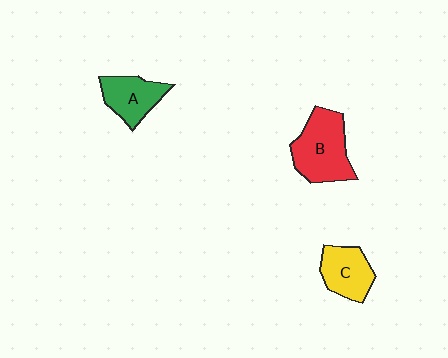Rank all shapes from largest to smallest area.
From largest to smallest: B (red), C (yellow), A (green).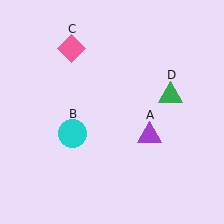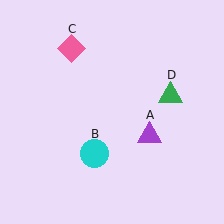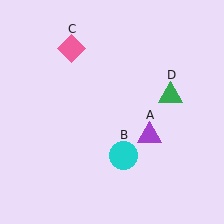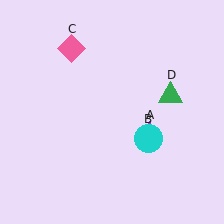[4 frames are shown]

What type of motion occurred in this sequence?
The cyan circle (object B) rotated counterclockwise around the center of the scene.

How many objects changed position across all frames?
1 object changed position: cyan circle (object B).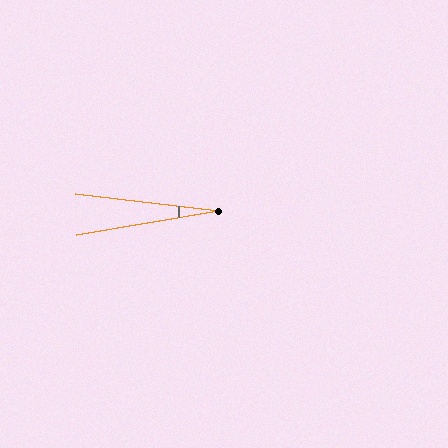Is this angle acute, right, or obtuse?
It is acute.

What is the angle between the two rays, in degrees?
Approximately 16 degrees.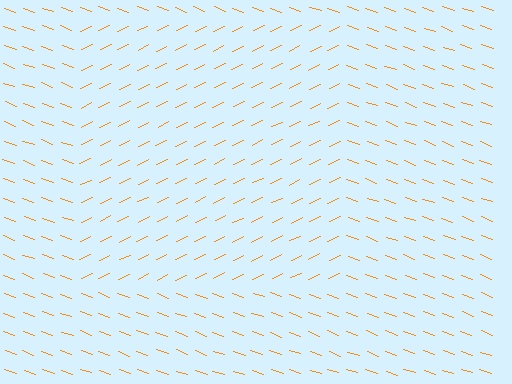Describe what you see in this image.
The image is filled with small orange line segments. A rectangle region in the image has lines oriented differently from the surrounding lines, creating a visible texture boundary.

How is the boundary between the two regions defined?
The boundary is defined purely by a change in line orientation (approximately 45 degrees difference). All lines are the same color and thickness.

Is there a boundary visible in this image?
Yes, there is a texture boundary formed by a change in line orientation.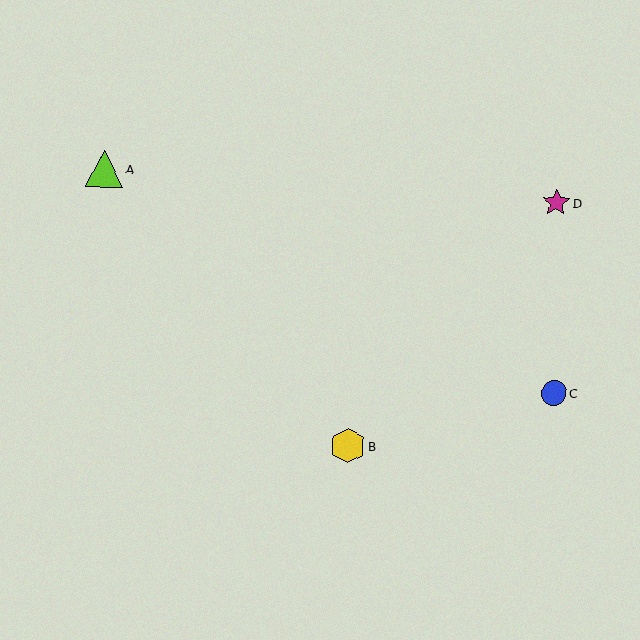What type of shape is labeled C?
Shape C is a blue circle.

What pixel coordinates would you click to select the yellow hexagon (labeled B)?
Click at (348, 446) to select the yellow hexagon B.